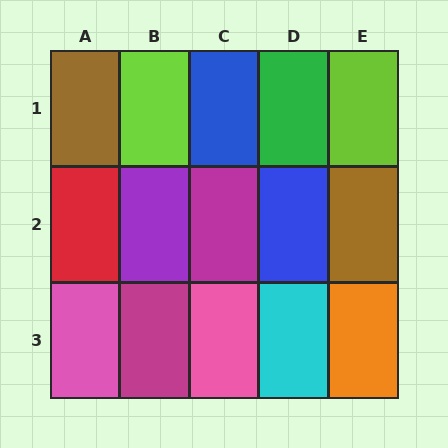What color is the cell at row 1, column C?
Blue.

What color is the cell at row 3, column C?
Pink.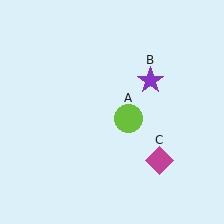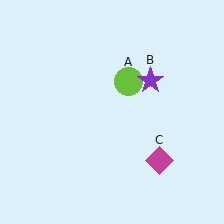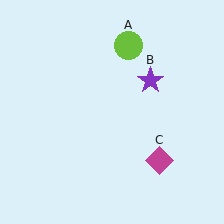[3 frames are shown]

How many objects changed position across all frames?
1 object changed position: lime circle (object A).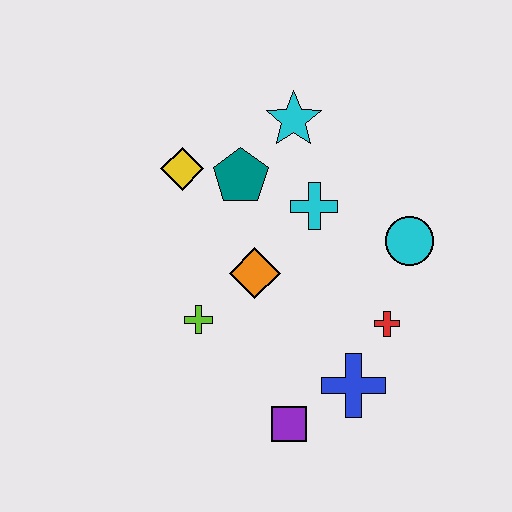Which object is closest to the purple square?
The blue cross is closest to the purple square.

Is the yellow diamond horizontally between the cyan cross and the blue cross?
No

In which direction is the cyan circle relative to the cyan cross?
The cyan circle is to the right of the cyan cross.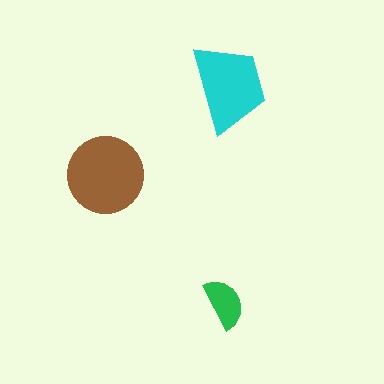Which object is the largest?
The brown circle.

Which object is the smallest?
The green semicircle.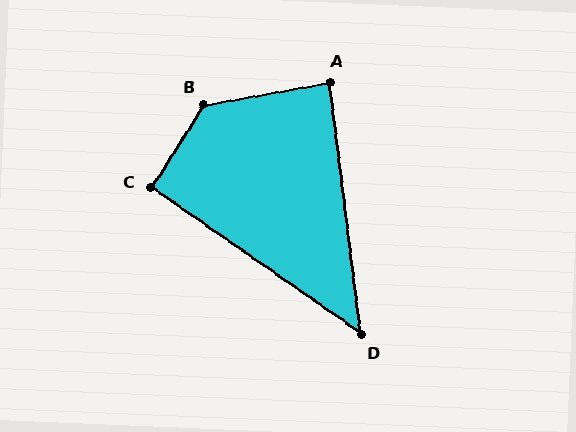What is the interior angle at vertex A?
Approximately 87 degrees (approximately right).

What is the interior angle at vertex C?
Approximately 93 degrees (approximately right).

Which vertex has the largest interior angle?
B, at approximately 132 degrees.